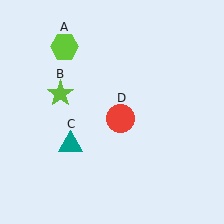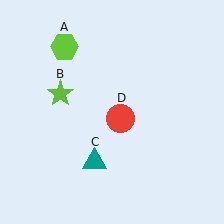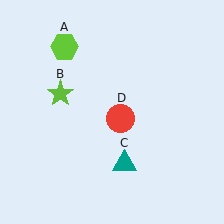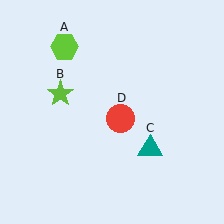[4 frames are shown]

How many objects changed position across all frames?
1 object changed position: teal triangle (object C).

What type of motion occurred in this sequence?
The teal triangle (object C) rotated counterclockwise around the center of the scene.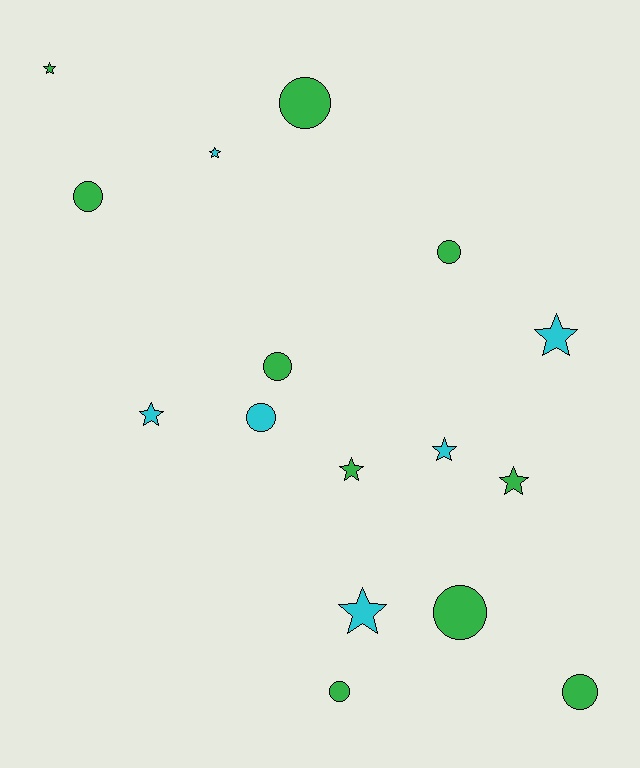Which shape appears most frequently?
Star, with 8 objects.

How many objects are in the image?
There are 16 objects.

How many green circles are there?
There are 7 green circles.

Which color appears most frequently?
Green, with 10 objects.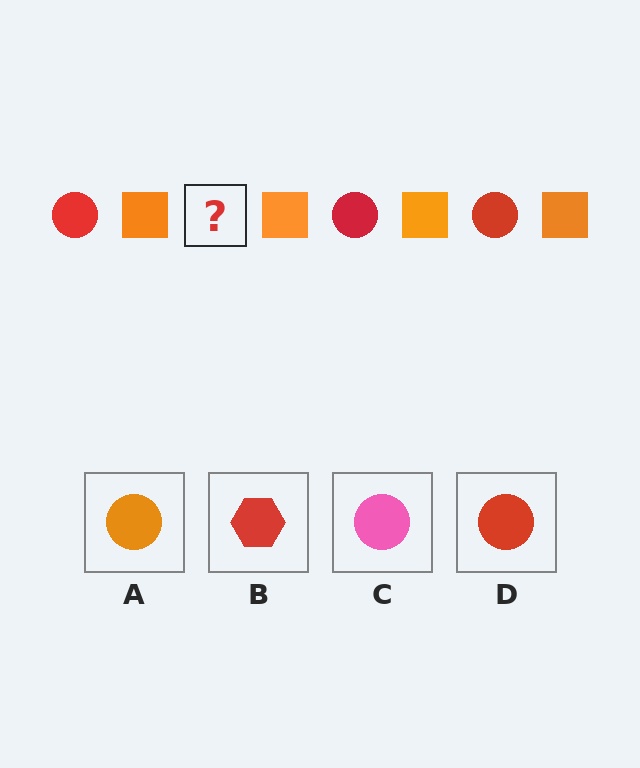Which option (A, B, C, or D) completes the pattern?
D.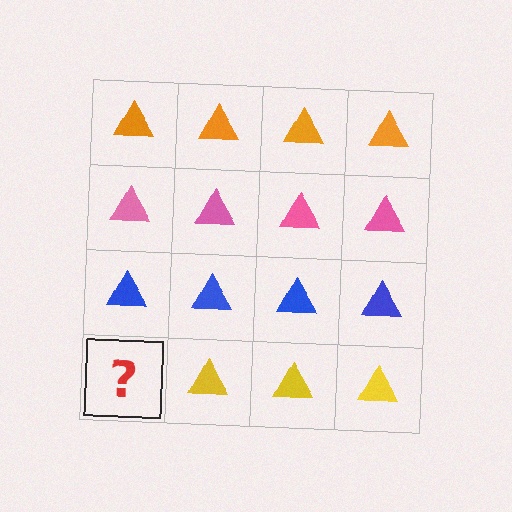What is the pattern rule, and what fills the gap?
The rule is that each row has a consistent color. The gap should be filled with a yellow triangle.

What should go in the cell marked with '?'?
The missing cell should contain a yellow triangle.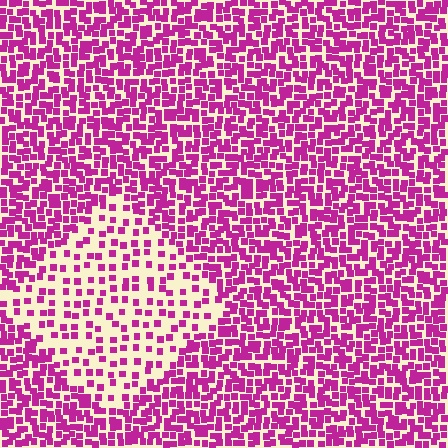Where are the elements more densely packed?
The elements are more densely packed outside the diamond boundary.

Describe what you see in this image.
The image contains small magenta elements arranged at two different densities. A diamond-shaped region is visible where the elements are less densely packed than the surrounding area.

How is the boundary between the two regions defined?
The boundary is defined by a change in element density (approximately 2.4x ratio). All elements are the same color, size, and shape.